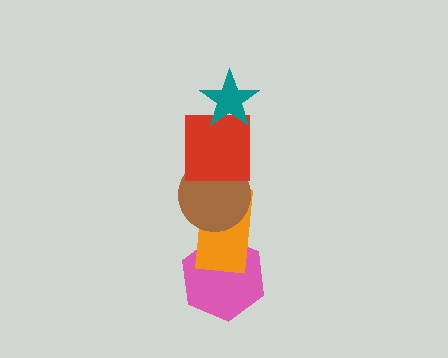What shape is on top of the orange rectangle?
The brown circle is on top of the orange rectangle.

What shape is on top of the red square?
The teal star is on top of the red square.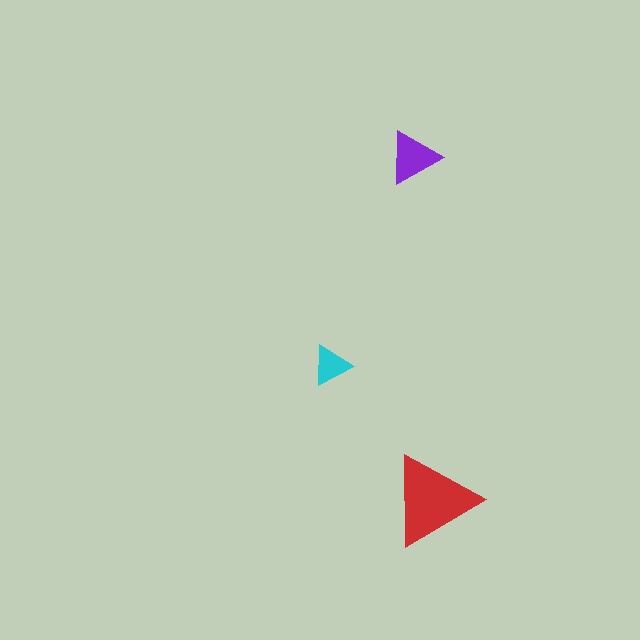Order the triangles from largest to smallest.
the red one, the purple one, the cyan one.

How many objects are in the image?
There are 3 objects in the image.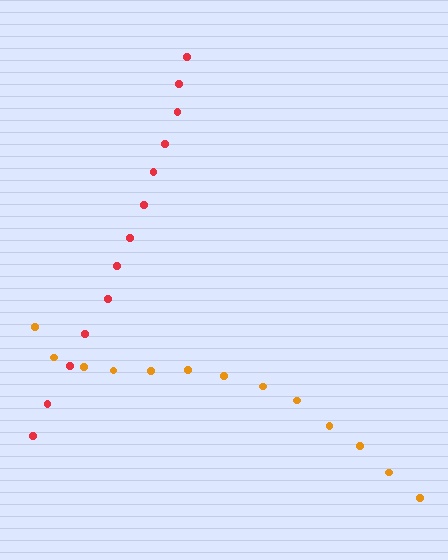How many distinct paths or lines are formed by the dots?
There are 2 distinct paths.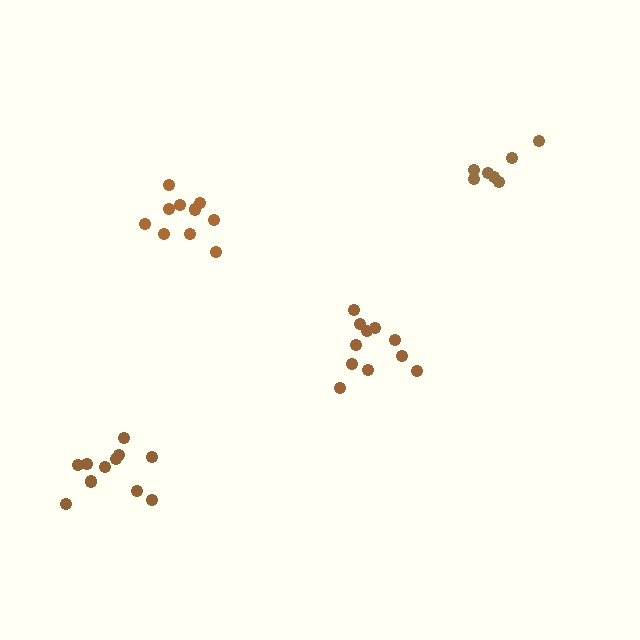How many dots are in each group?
Group 1: 11 dots, Group 2: 11 dots, Group 3: 7 dots, Group 4: 10 dots (39 total).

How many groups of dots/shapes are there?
There are 4 groups.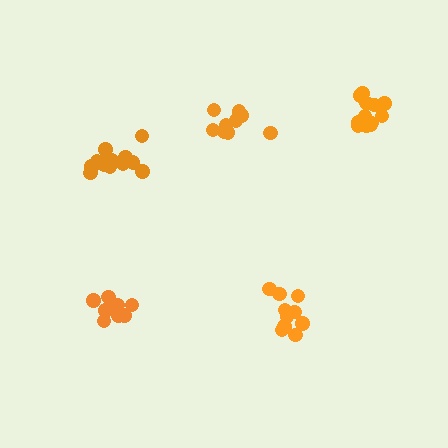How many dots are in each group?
Group 1: 8 dots, Group 2: 10 dots, Group 3: 13 dots, Group 4: 9 dots, Group 5: 13 dots (53 total).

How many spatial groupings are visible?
There are 5 spatial groupings.